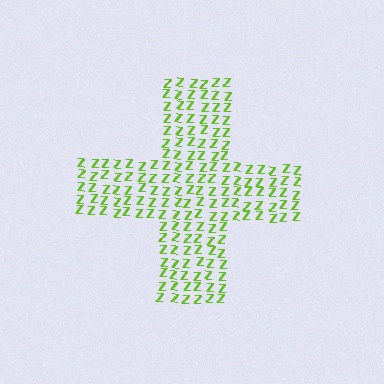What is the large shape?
The large shape is a cross.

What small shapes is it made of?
It is made of small letter Z's.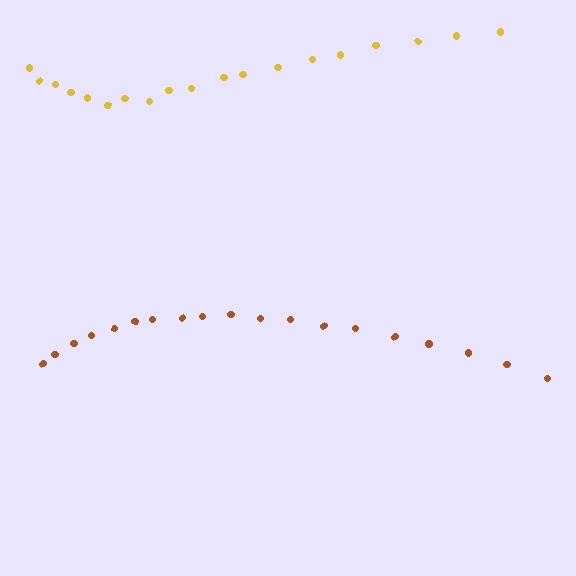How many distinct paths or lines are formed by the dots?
There are 2 distinct paths.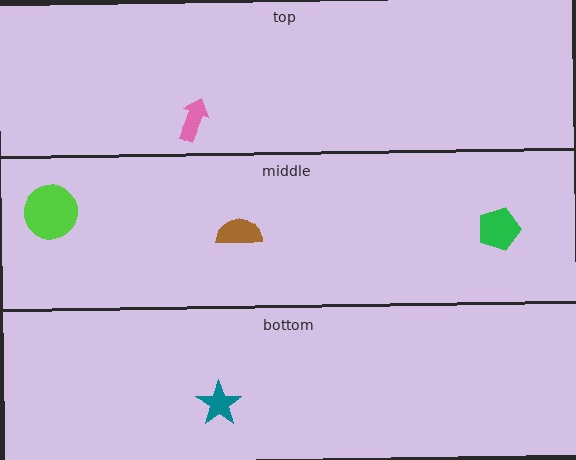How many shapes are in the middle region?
3.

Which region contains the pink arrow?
The top region.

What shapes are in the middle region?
The brown semicircle, the green pentagon, the lime circle.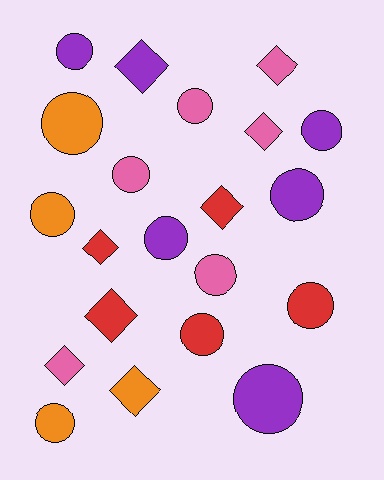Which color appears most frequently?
Pink, with 6 objects.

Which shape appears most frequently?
Circle, with 13 objects.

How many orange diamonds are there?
There is 1 orange diamond.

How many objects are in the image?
There are 21 objects.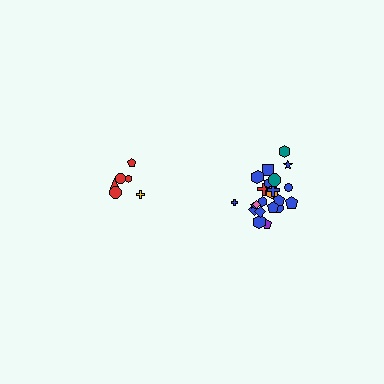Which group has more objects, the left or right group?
The right group.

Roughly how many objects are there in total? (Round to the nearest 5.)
Roughly 30 objects in total.